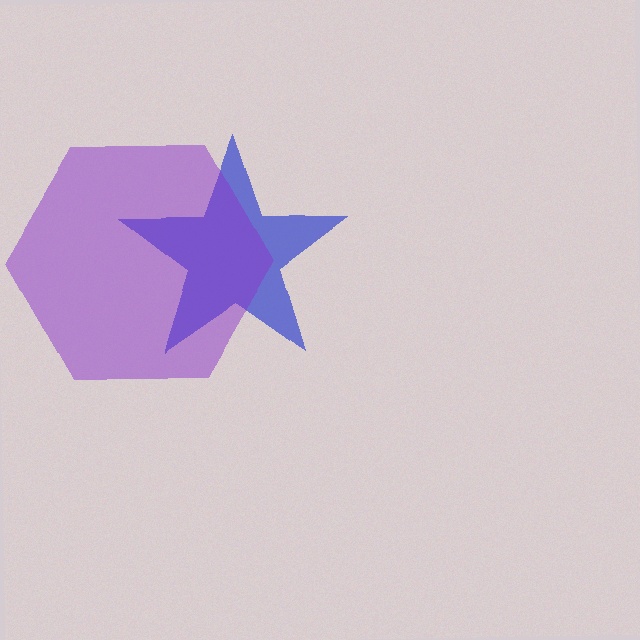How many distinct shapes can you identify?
There are 2 distinct shapes: a blue star, a purple hexagon.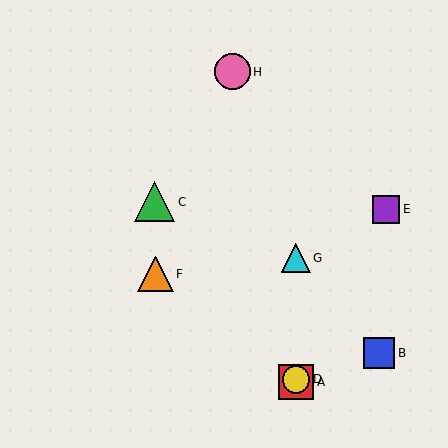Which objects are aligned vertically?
Objects A, D, G are aligned vertically.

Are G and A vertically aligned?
Yes, both are at x≈296.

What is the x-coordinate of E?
Object E is at x≈386.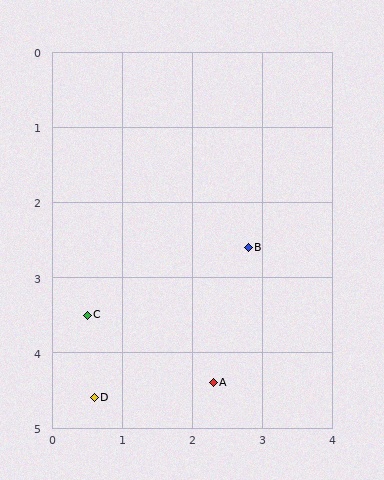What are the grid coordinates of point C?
Point C is at approximately (0.5, 3.5).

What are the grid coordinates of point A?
Point A is at approximately (2.3, 4.4).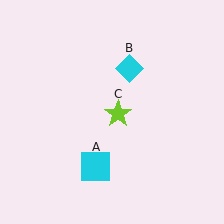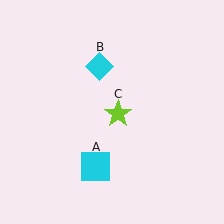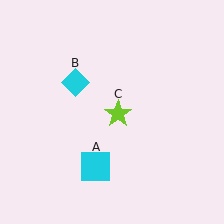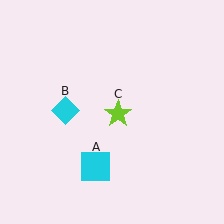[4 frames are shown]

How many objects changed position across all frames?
1 object changed position: cyan diamond (object B).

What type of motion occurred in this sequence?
The cyan diamond (object B) rotated counterclockwise around the center of the scene.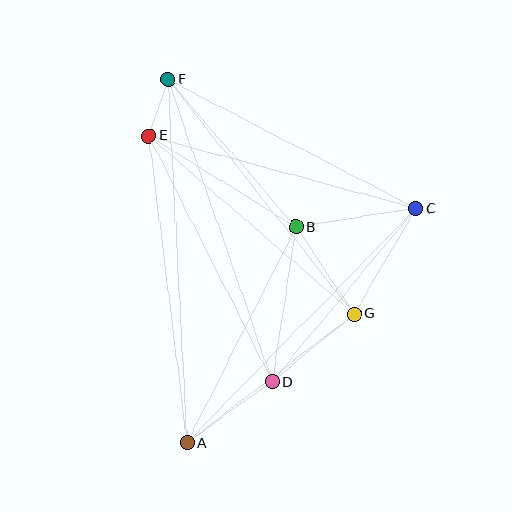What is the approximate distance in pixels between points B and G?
The distance between B and G is approximately 104 pixels.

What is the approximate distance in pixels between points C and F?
The distance between C and F is approximately 279 pixels.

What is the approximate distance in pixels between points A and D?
The distance between A and D is approximately 105 pixels.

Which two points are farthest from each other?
Points A and F are farthest from each other.